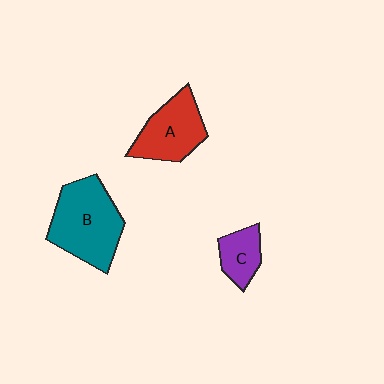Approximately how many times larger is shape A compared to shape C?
Approximately 1.8 times.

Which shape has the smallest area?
Shape C (purple).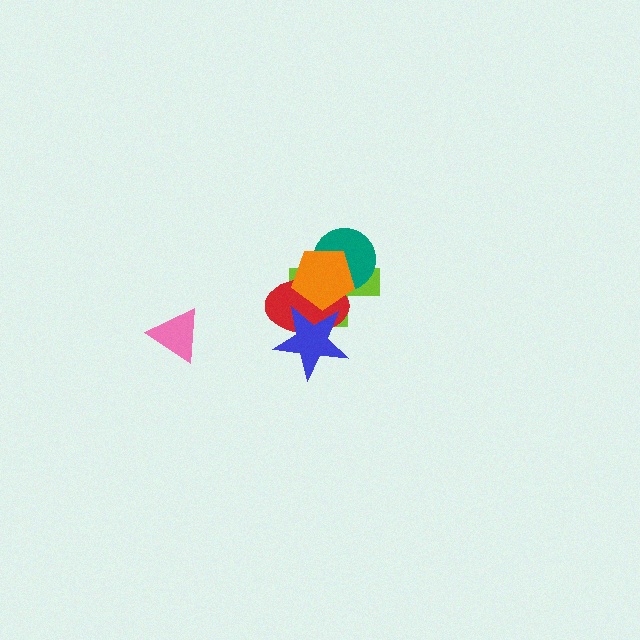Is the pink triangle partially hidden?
No, no other shape covers it.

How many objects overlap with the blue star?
3 objects overlap with the blue star.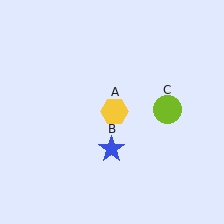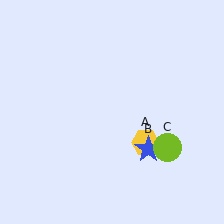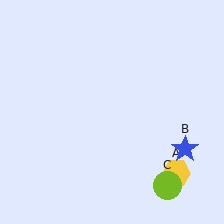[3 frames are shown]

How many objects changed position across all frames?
3 objects changed position: yellow hexagon (object A), blue star (object B), lime circle (object C).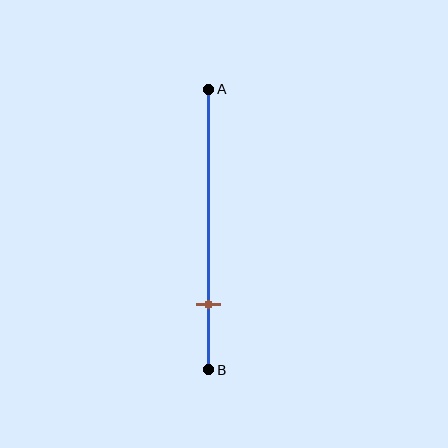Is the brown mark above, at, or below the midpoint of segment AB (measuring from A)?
The brown mark is below the midpoint of segment AB.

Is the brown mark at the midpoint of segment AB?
No, the mark is at about 75% from A, not at the 50% midpoint.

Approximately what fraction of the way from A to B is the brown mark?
The brown mark is approximately 75% of the way from A to B.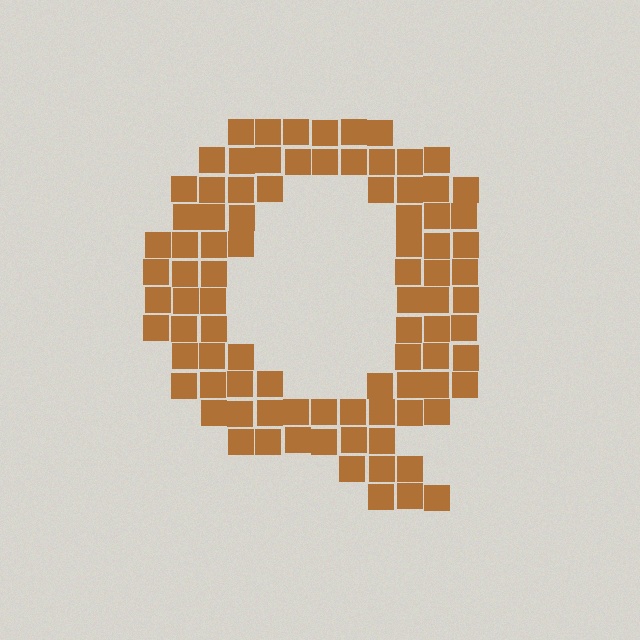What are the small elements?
The small elements are squares.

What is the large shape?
The large shape is the letter Q.